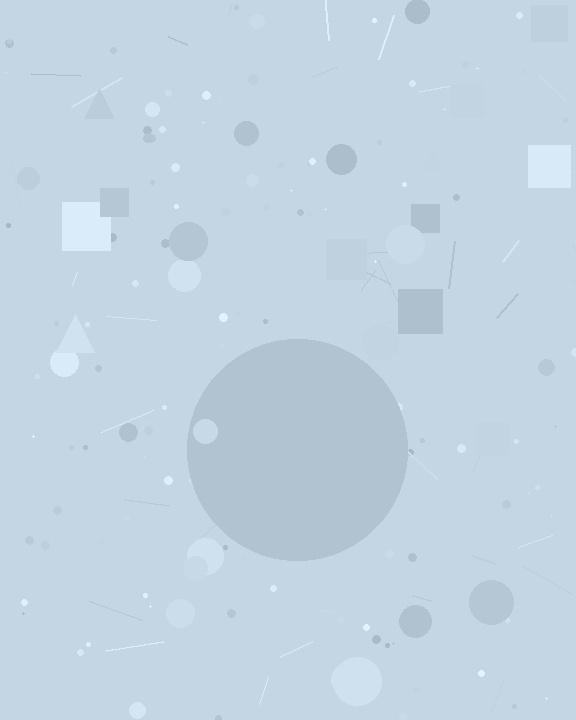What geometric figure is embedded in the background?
A circle is embedded in the background.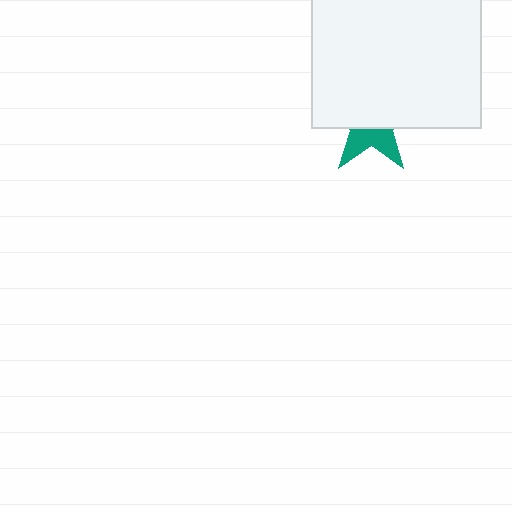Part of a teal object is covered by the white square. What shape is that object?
It is a star.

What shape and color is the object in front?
The object in front is a white square.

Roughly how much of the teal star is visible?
A small part of it is visible (roughly 37%).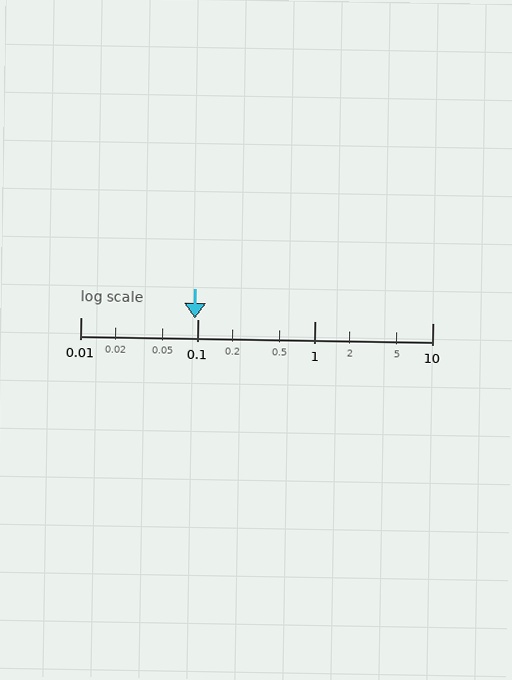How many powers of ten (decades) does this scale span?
The scale spans 3 decades, from 0.01 to 10.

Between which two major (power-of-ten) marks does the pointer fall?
The pointer is between 0.01 and 0.1.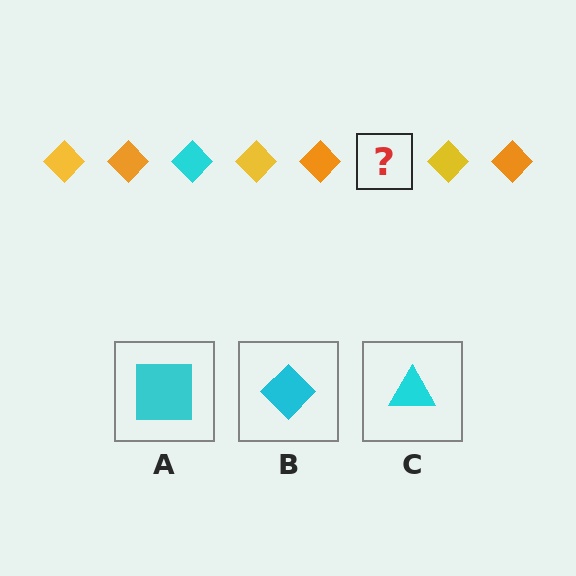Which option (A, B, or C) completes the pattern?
B.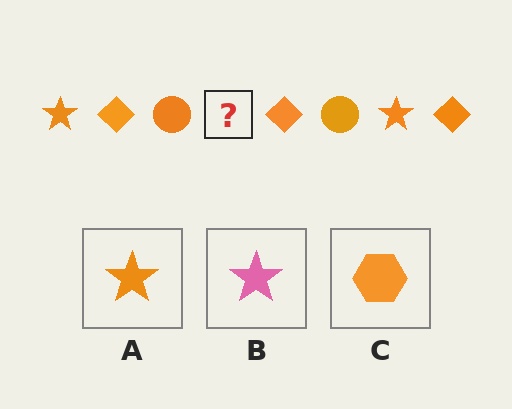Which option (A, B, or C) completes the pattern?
A.